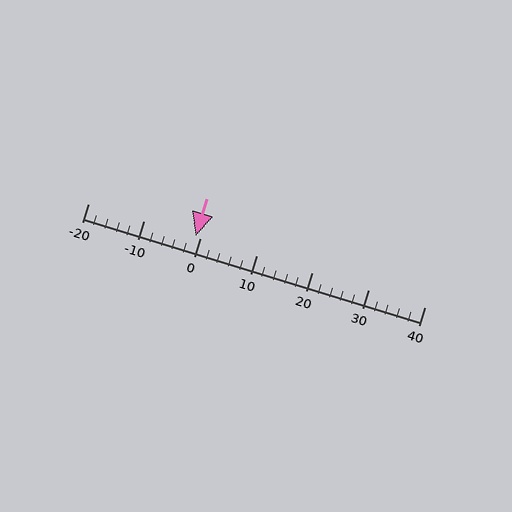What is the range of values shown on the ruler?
The ruler shows values from -20 to 40.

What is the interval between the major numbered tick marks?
The major tick marks are spaced 10 units apart.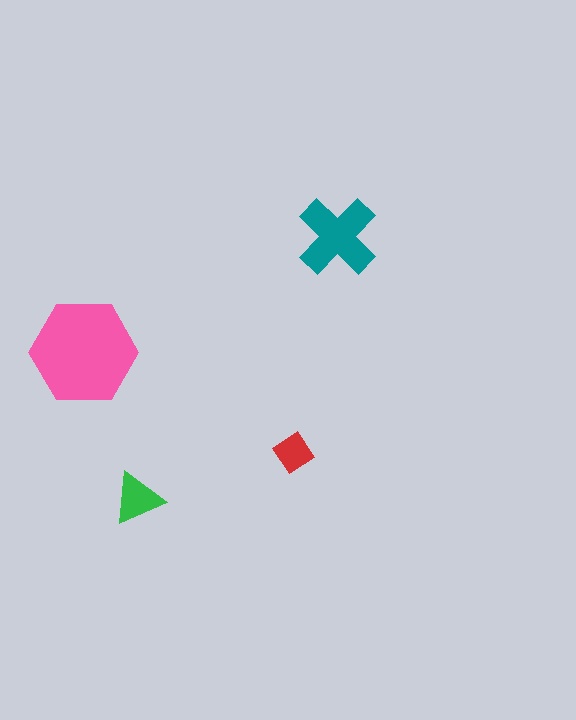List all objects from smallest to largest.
The red diamond, the green triangle, the teal cross, the pink hexagon.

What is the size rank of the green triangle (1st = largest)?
3rd.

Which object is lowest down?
The green triangle is bottommost.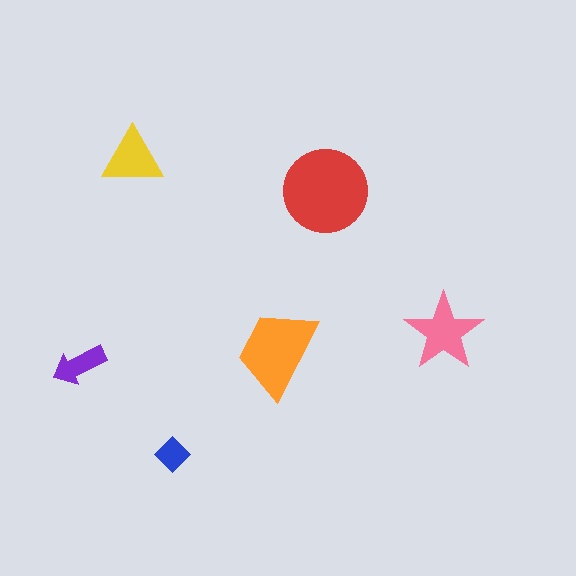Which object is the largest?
The red circle.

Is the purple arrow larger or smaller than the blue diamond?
Larger.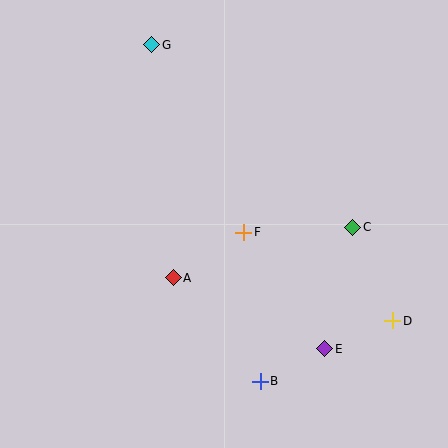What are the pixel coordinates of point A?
Point A is at (173, 278).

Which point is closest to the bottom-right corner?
Point D is closest to the bottom-right corner.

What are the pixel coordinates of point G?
Point G is at (152, 45).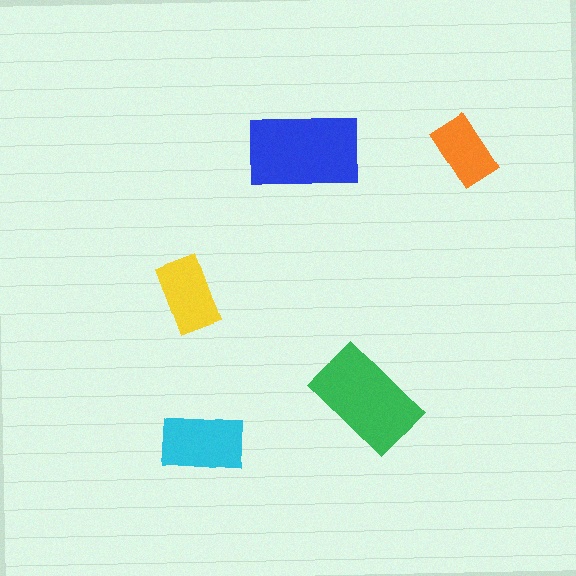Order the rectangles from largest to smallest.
the blue one, the green one, the cyan one, the yellow one, the orange one.